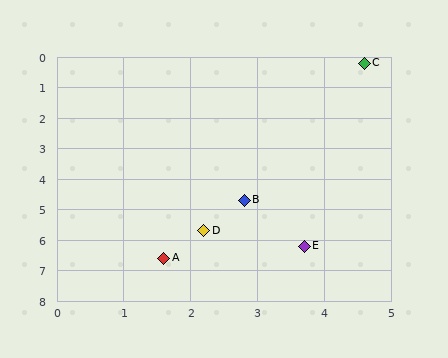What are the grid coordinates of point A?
Point A is at approximately (1.6, 6.6).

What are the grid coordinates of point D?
Point D is at approximately (2.2, 5.7).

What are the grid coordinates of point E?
Point E is at approximately (3.7, 6.2).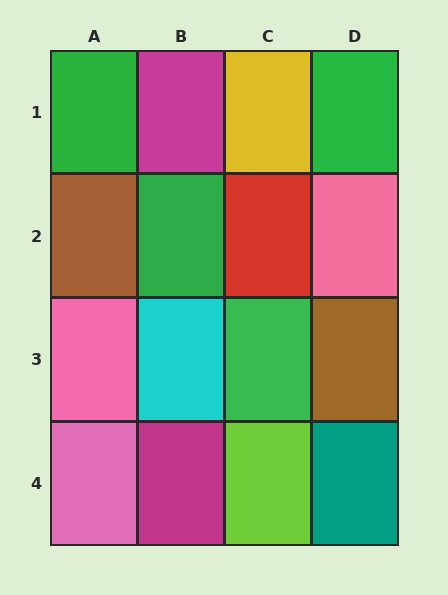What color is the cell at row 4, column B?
Magenta.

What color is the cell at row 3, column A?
Pink.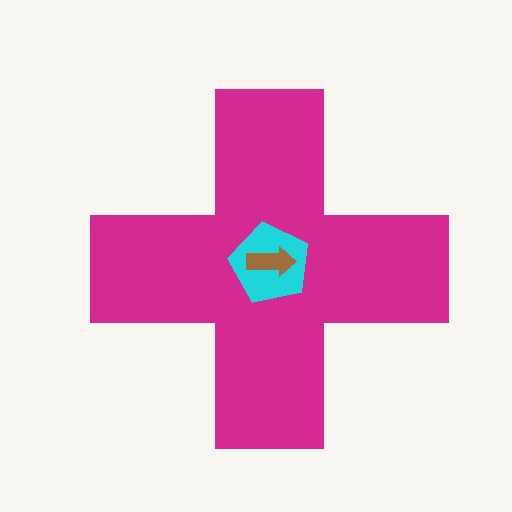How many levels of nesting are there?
3.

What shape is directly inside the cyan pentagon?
The brown arrow.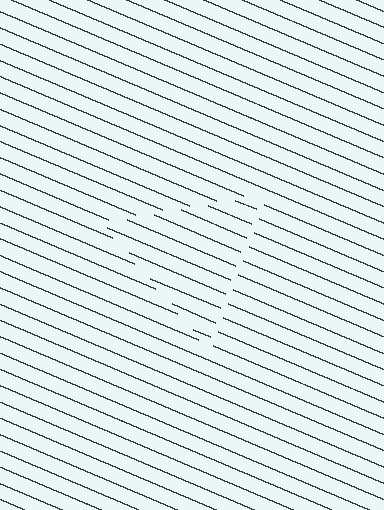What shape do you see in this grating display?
An illusory triangle. The interior of the shape contains the same grating, shifted by half a period — the contour is defined by the phase discontinuity where line-ends from the inner and outer gratings abut.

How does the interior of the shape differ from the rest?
The interior of the shape contains the same grating, shifted by half a period — the contour is defined by the phase discontinuity where line-ends from the inner and outer gratings abut.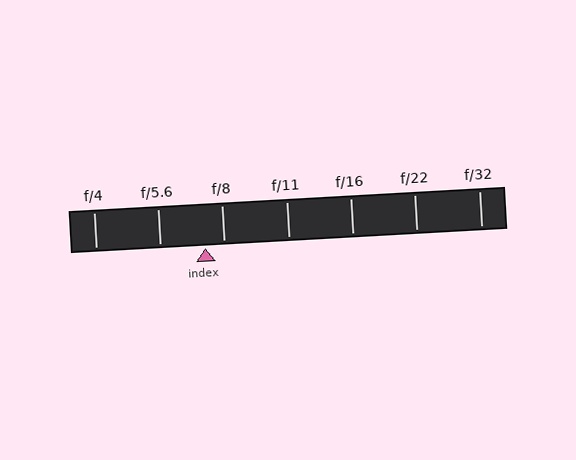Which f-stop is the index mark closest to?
The index mark is closest to f/8.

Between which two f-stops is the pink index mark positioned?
The index mark is between f/5.6 and f/8.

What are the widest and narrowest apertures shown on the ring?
The widest aperture shown is f/4 and the narrowest is f/32.